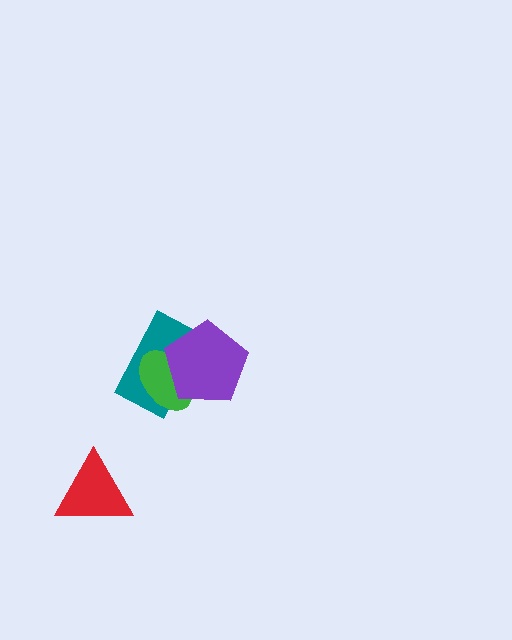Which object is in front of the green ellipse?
The purple pentagon is in front of the green ellipse.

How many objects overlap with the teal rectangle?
2 objects overlap with the teal rectangle.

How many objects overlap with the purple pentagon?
2 objects overlap with the purple pentagon.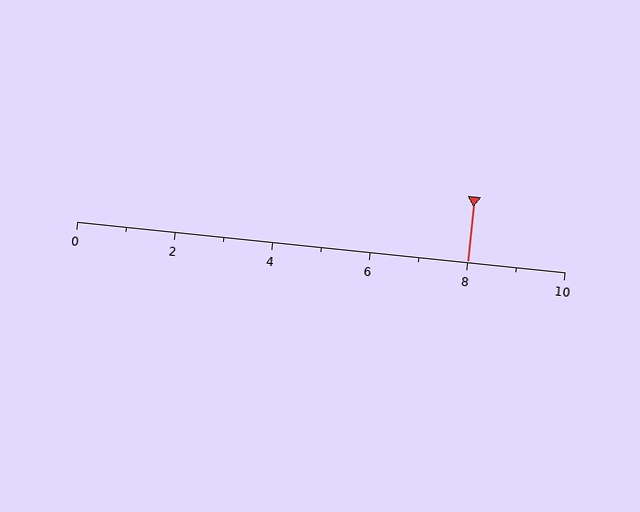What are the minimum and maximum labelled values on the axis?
The axis runs from 0 to 10.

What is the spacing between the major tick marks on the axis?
The major ticks are spaced 2 apart.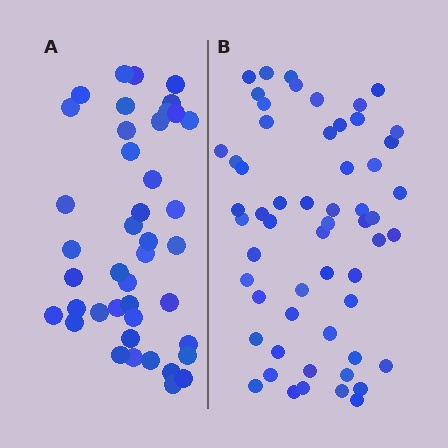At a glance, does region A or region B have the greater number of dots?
Region B (the right region) has more dots.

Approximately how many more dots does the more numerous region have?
Region B has approximately 15 more dots than region A.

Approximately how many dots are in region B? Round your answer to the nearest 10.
About 60 dots. (The exact count is 57, which rounds to 60.)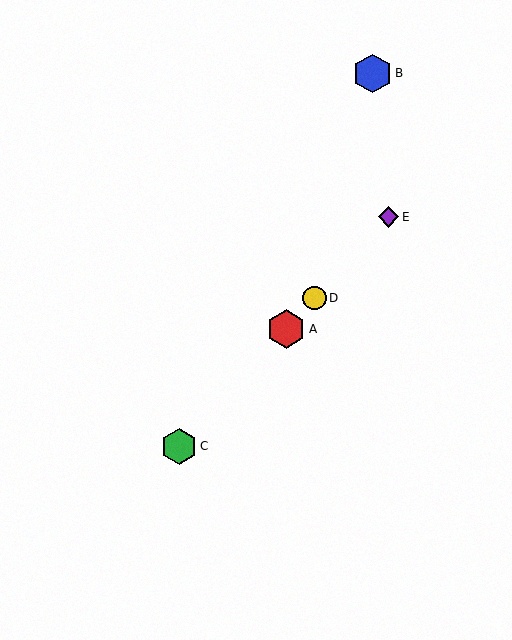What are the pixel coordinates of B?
Object B is at (373, 74).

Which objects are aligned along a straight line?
Objects A, C, D, E are aligned along a straight line.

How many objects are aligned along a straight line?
4 objects (A, C, D, E) are aligned along a straight line.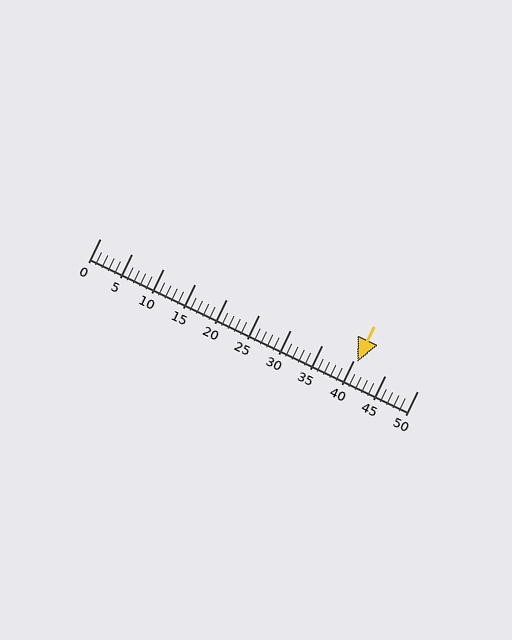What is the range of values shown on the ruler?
The ruler shows values from 0 to 50.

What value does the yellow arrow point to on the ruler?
The yellow arrow points to approximately 41.